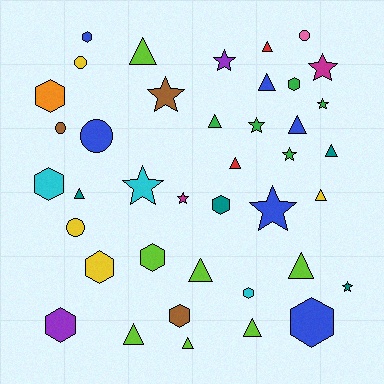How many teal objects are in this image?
There are 4 teal objects.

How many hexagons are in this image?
There are 11 hexagons.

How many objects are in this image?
There are 40 objects.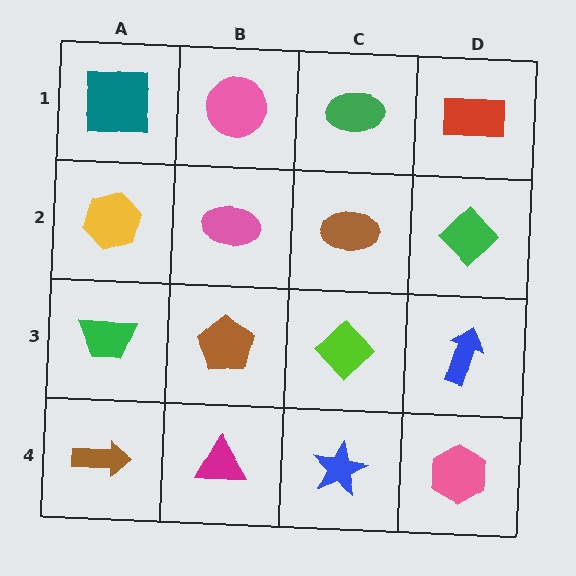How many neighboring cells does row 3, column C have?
4.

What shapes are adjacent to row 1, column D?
A green diamond (row 2, column D), a green ellipse (row 1, column C).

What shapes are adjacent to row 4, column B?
A brown pentagon (row 3, column B), a brown arrow (row 4, column A), a blue star (row 4, column C).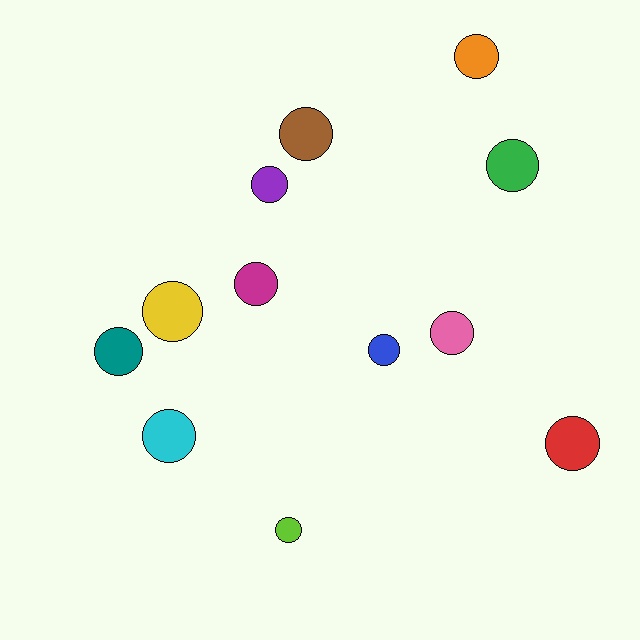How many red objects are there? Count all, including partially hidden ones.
There is 1 red object.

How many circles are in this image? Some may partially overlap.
There are 12 circles.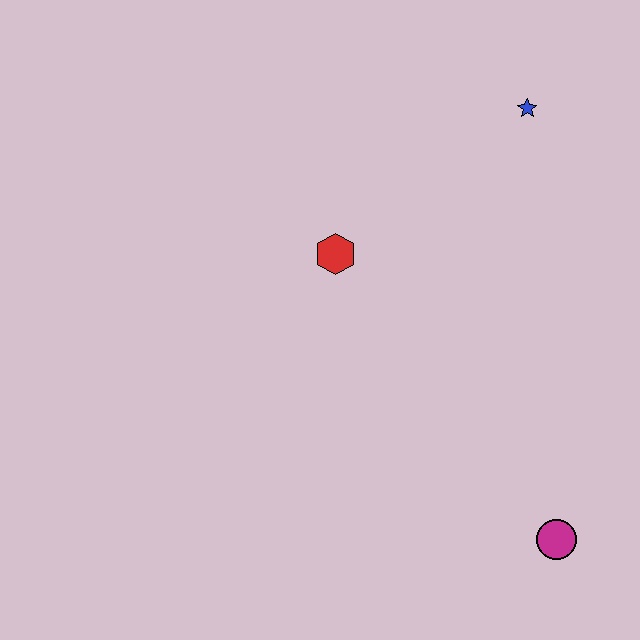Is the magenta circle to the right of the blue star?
Yes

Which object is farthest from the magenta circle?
The blue star is farthest from the magenta circle.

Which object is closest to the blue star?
The red hexagon is closest to the blue star.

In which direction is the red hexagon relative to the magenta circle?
The red hexagon is above the magenta circle.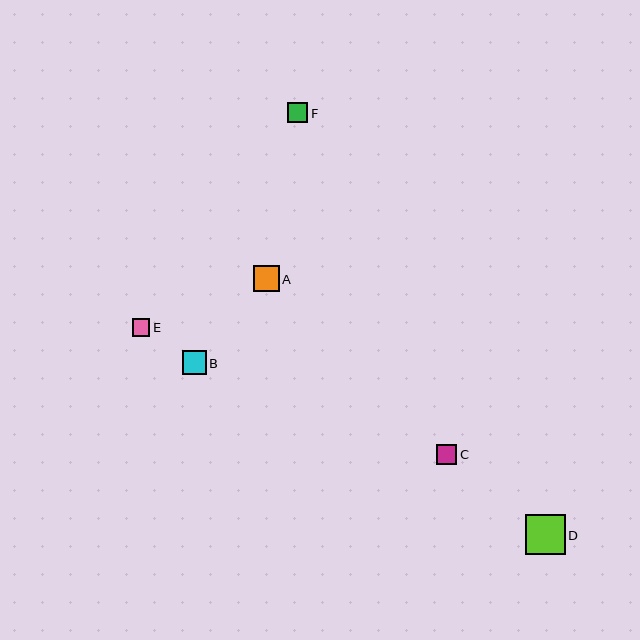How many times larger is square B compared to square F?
Square B is approximately 1.2 times the size of square F.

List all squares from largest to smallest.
From largest to smallest: D, A, B, F, C, E.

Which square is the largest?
Square D is the largest with a size of approximately 40 pixels.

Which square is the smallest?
Square E is the smallest with a size of approximately 17 pixels.